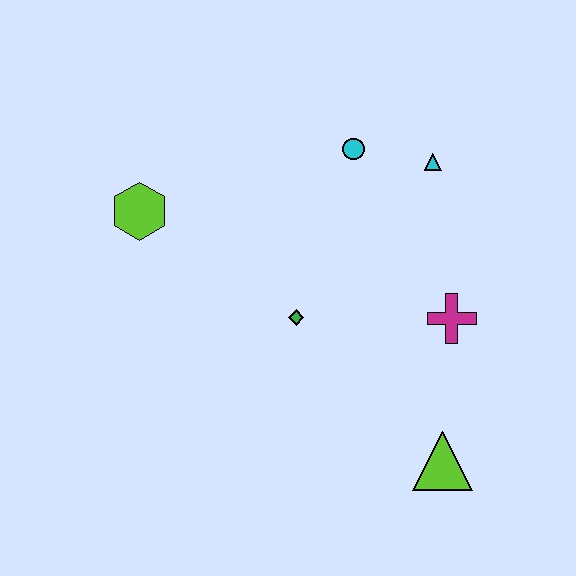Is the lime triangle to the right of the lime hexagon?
Yes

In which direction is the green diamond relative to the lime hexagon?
The green diamond is to the right of the lime hexagon.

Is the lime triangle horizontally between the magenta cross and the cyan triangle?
Yes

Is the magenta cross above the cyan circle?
No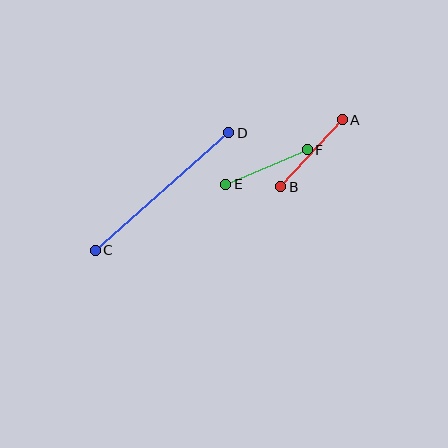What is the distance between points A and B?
The distance is approximately 91 pixels.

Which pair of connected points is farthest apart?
Points C and D are farthest apart.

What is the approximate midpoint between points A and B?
The midpoint is at approximately (311, 153) pixels.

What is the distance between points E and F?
The distance is approximately 88 pixels.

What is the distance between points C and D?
The distance is approximately 178 pixels.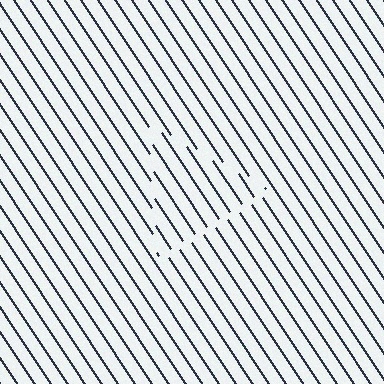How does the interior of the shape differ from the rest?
The interior of the shape contains the same grating, shifted by half a period — the contour is defined by the phase discontinuity where line-ends from the inner and outer gratings abut.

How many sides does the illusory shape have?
3 sides — the line-ends trace a triangle.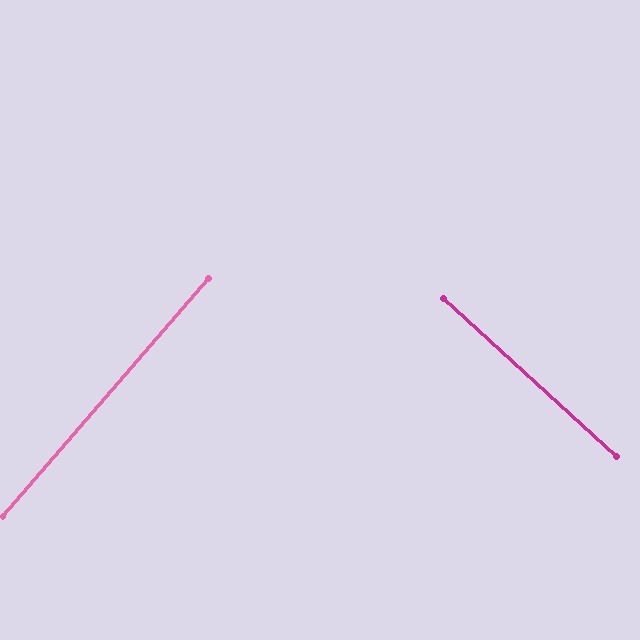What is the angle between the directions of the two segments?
Approximately 88 degrees.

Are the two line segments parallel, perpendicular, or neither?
Perpendicular — they meet at approximately 88°.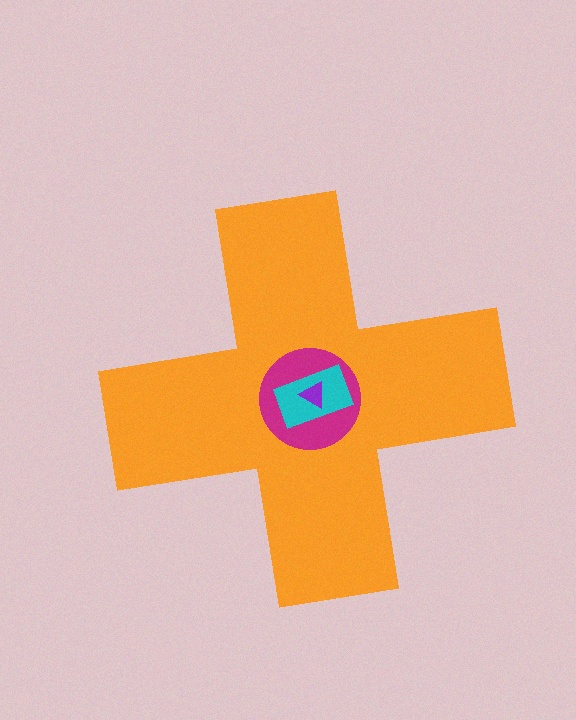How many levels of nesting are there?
4.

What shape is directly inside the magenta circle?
The cyan rectangle.